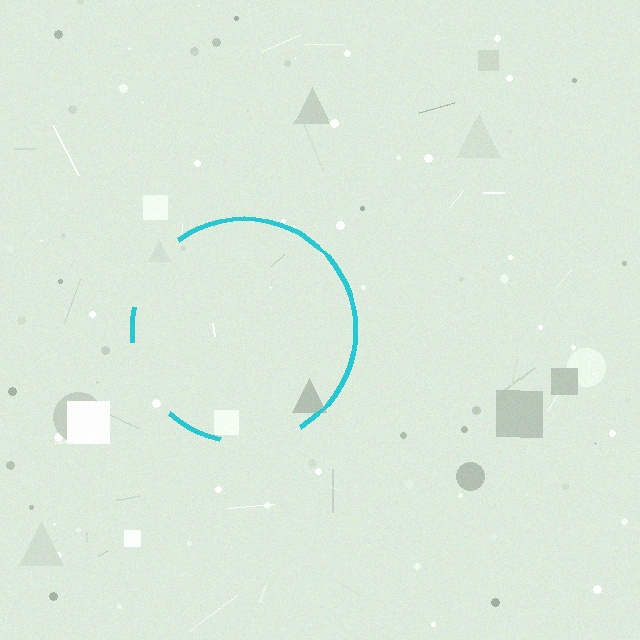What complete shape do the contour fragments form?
The contour fragments form a circle.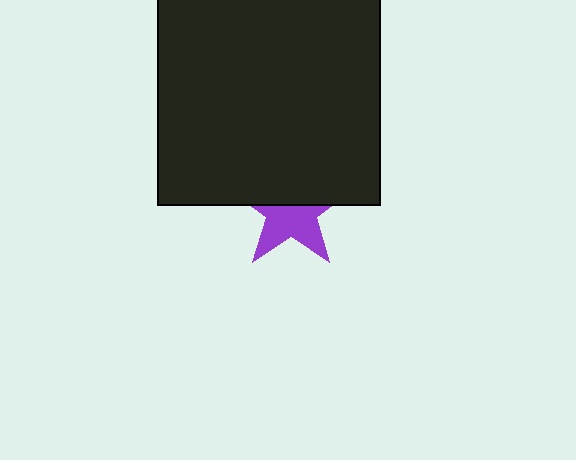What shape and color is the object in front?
The object in front is a black square.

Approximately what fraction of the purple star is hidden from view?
Roughly 47% of the purple star is hidden behind the black square.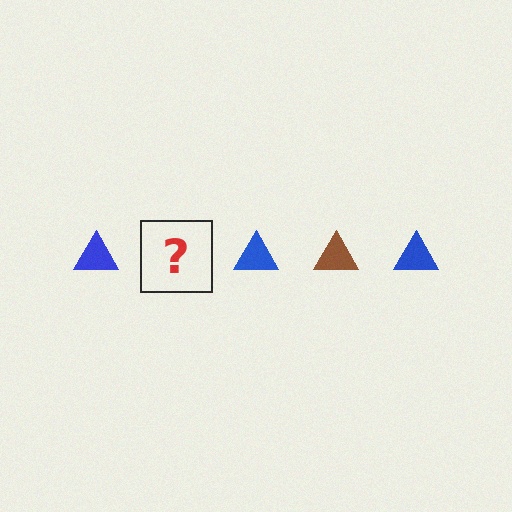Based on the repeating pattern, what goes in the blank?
The blank should be a brown triangle.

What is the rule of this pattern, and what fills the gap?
The rule is that the pattern cycles through blue, brown triangles. The gap should be filled with a brown triangle.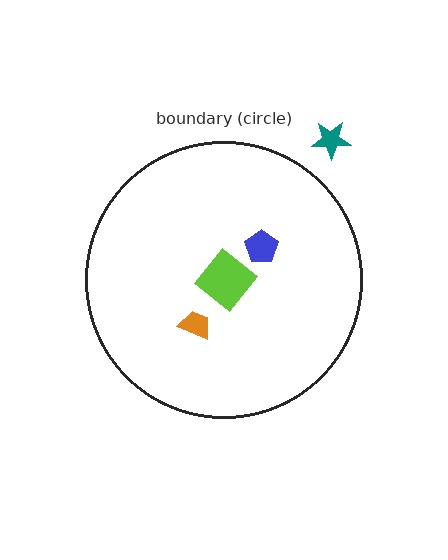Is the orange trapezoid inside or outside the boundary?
Inside.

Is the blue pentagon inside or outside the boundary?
Inside.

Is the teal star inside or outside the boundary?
Outside.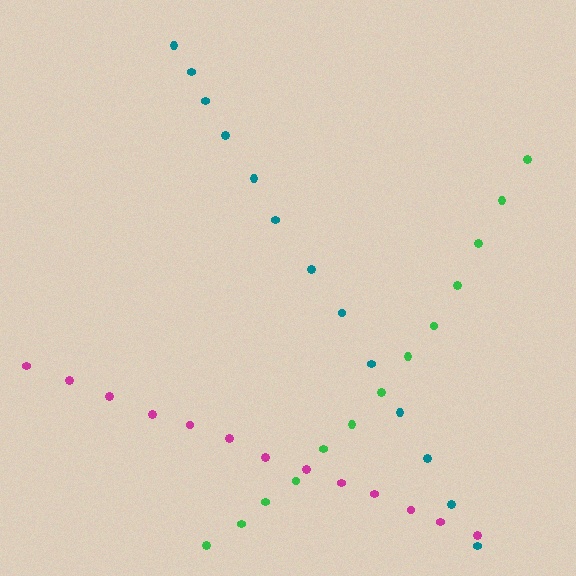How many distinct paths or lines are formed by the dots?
There are 3 distinct paths.